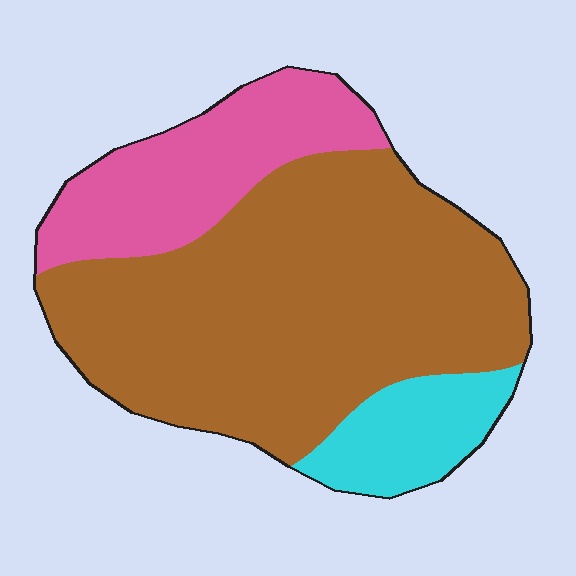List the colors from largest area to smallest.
From largest to smallest: brown, pink, cyan.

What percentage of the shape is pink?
Pink covers about 25% of the shape.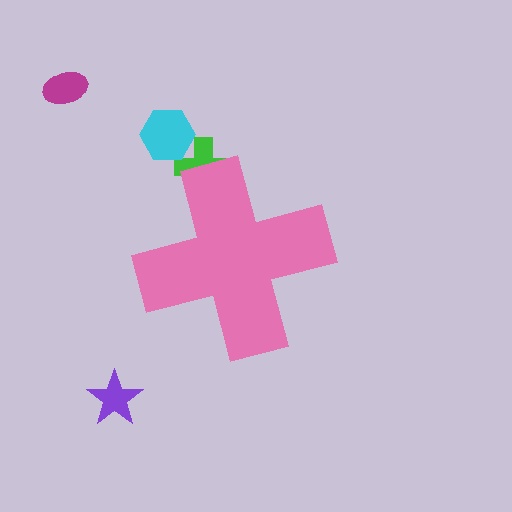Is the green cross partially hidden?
Yes, the green cross is partially hidden behind the pink cross.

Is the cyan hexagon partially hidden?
No, the cyan hexagon is fully visible.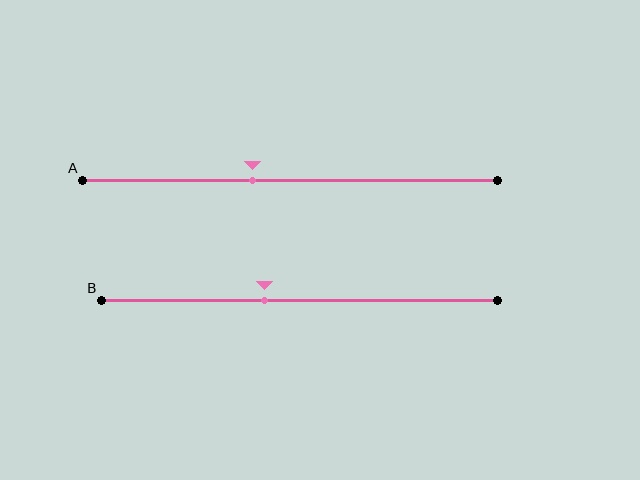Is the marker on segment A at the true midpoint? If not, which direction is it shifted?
No, the marker on segment A is shifted to the left by about 9% of the segment length.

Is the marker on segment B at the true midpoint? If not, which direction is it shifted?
No, the marker on segment B is shifted to the left by about 9% of the segment length.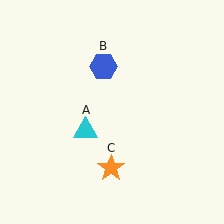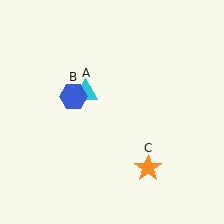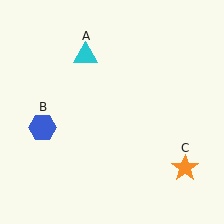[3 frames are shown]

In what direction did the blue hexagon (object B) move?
The blue hexagon (object B) moved down and to the left.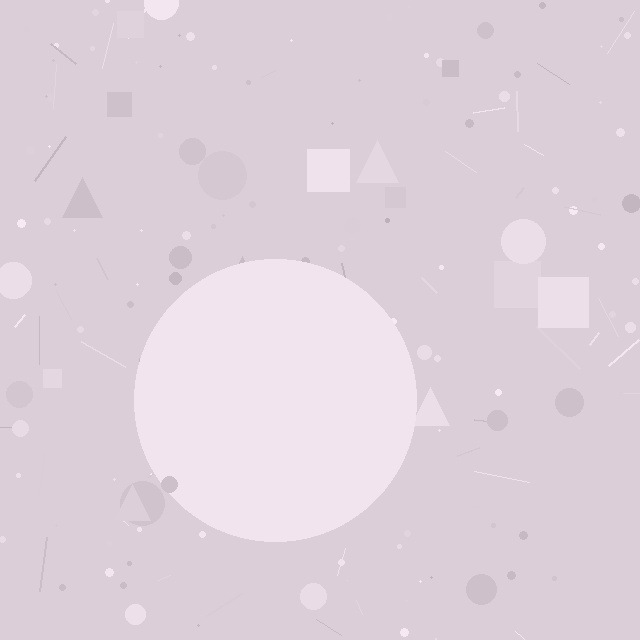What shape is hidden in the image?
A circle is hidden in the image.